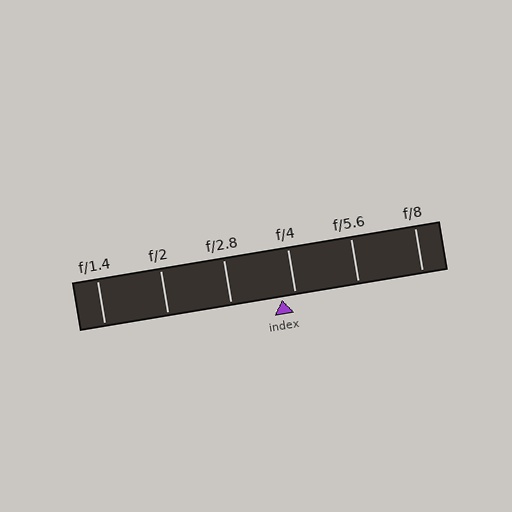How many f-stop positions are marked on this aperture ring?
There are 6 f-stop positions marked.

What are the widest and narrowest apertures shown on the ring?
The widest aperture shown is f/1.4 and the narrowest is f/8.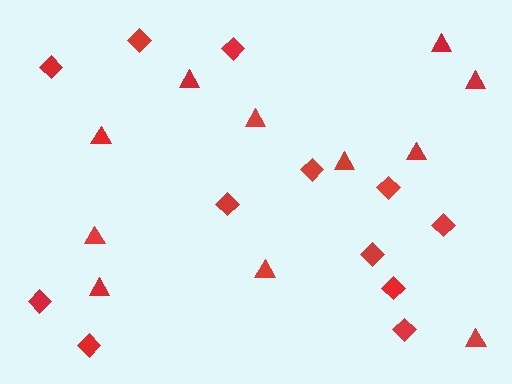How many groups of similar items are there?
There are 2 groups: one group of diamonds (12) and one group of triangles (11).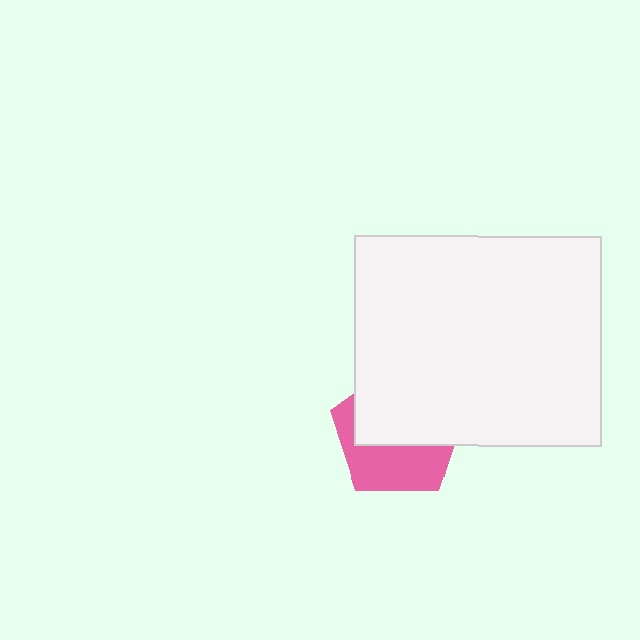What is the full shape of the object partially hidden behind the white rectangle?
The partially hidden object is a pink pentagon.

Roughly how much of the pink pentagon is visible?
A small part of it is visible (roughly 44%).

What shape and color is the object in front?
The object in front is a white rectangle.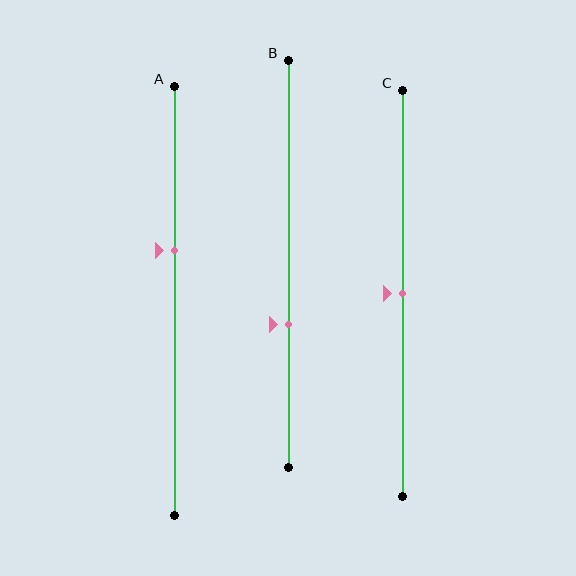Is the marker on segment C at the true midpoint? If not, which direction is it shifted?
Yes, the marker on segment C is at the true midpoint.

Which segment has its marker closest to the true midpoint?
Segment C has its marker closest to the true midpoint.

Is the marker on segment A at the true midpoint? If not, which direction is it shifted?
No, the marker on segment A is shifted upward by about 12% of the segment length.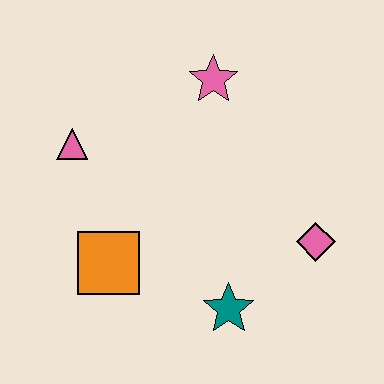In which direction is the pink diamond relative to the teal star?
The pink diamond is to the right of the teal star.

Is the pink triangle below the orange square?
No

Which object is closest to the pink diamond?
The teal star is closest to the pink diamond.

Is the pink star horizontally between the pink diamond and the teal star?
No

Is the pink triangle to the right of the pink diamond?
No